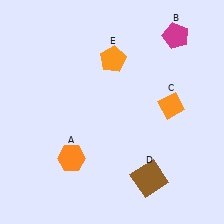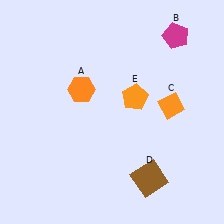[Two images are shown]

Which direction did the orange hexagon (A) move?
The orange hexagon (A) moved up.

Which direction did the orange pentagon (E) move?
The orange pentagon (E) moved down.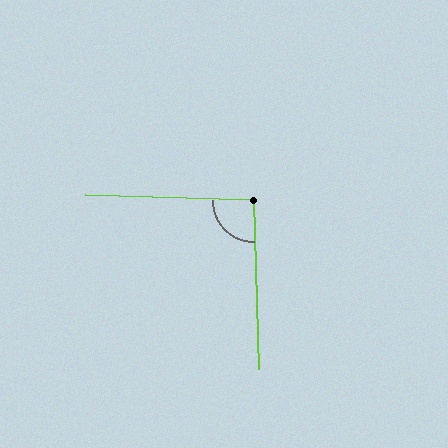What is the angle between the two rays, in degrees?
Approximately 93 degrees.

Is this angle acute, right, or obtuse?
It is approximately a right angle.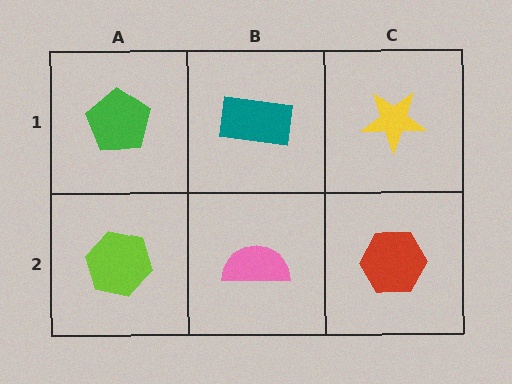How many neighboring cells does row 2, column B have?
3.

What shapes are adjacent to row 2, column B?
A teal rectangle (row 1, column B), a lime hexagon (row 2, column A), a red hexagon (row 2, column C).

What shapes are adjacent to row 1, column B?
A pink semicircle (row 2, column B), a green pentagon (row 1, column A), a yellow star (row 1, column C).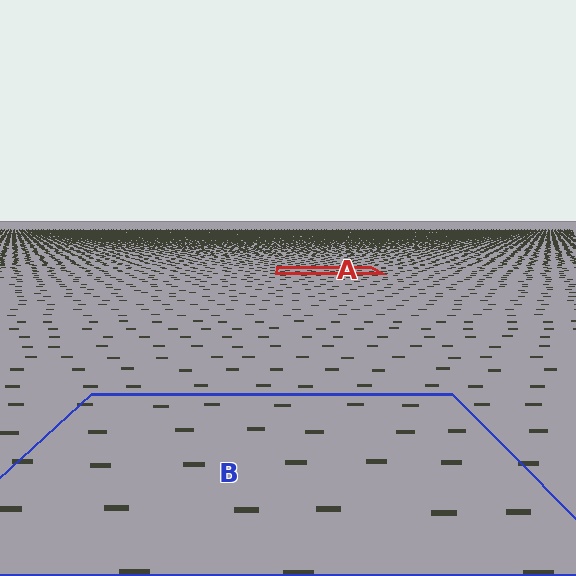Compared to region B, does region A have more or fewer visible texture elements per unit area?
Region A has more texture elements per unit area — they are packed more densely because it is farther away.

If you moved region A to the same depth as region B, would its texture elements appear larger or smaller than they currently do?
They would appear larger. At a closer depth, the same texture elements are projected at a bigger on-screen size.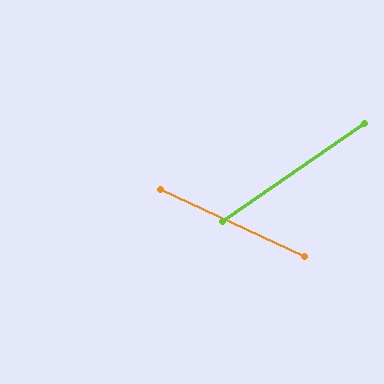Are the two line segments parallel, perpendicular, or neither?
Neither parallel nor perpendicular — they differ by about 60°.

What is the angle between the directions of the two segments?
Approximately 60 degrees.